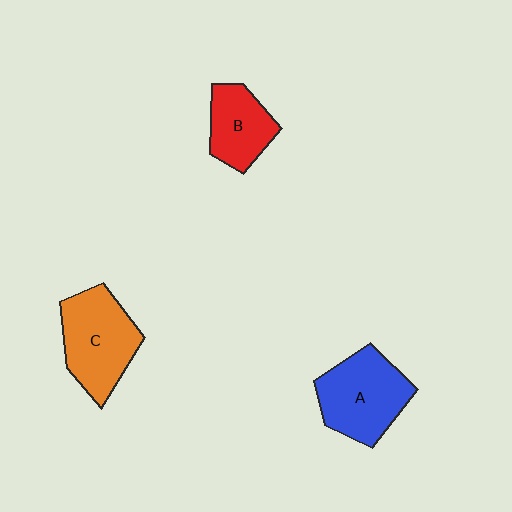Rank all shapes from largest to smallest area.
From largest to smallest: C (orange), A (blue), B (red).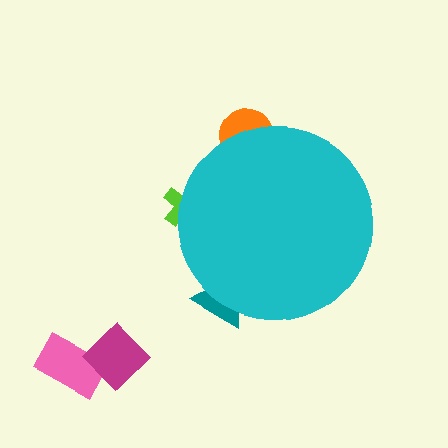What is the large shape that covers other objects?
A cyan circle.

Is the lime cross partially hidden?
Yes, the lime cross is partially hidden behind the cyan circle.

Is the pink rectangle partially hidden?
No, the pink rectangle is fully visible.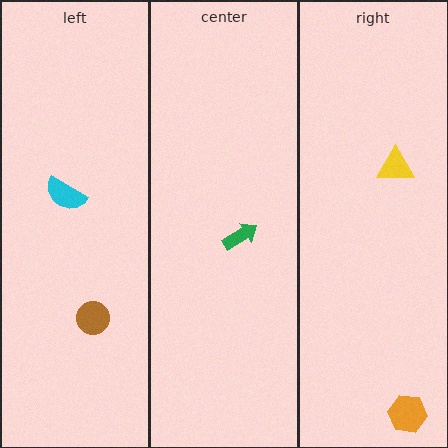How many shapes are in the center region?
1.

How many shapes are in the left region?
2.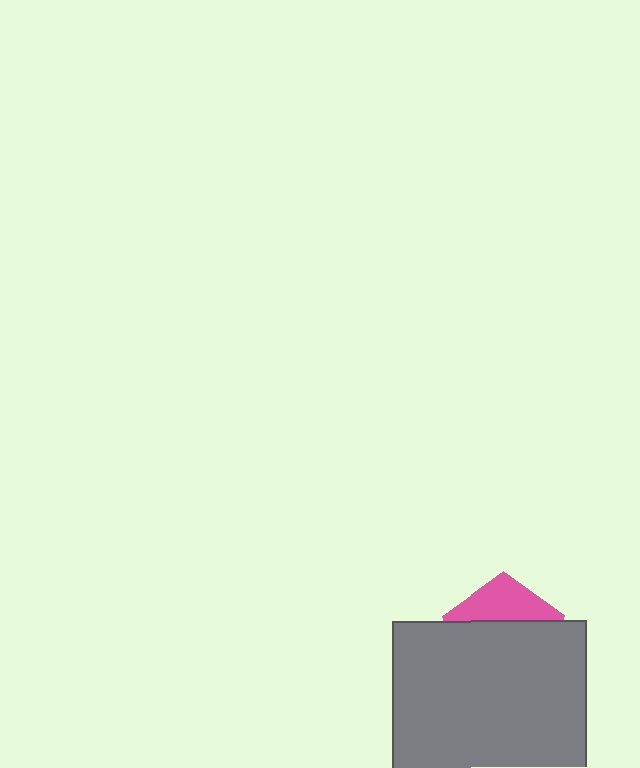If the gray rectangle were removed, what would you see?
You would see the complete pink pentagon.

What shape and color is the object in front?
The object in front is a gray rectangle.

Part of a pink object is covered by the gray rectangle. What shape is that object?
It is a pentagon.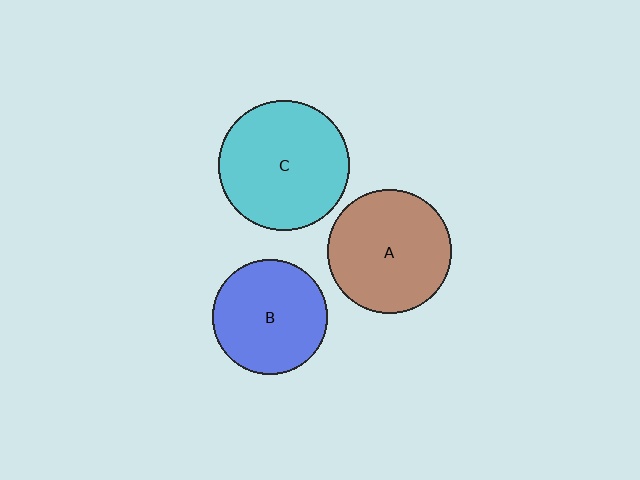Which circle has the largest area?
Circle C (cyan).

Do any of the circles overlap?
No, none of the circles overlap.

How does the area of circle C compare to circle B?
Approximately 1.3 times.